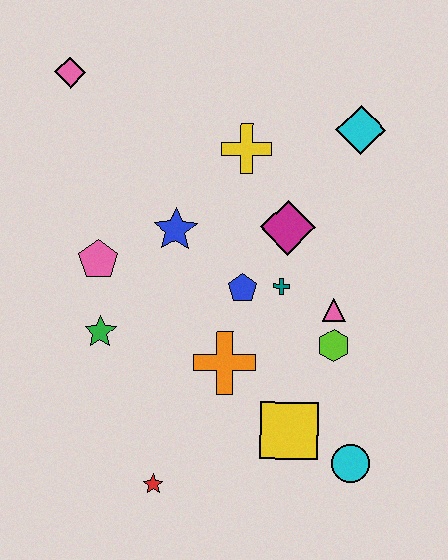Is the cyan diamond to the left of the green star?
No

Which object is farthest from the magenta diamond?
The red star is farthest from the magenta diamond.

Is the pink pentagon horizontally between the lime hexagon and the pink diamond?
Yes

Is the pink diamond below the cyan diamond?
No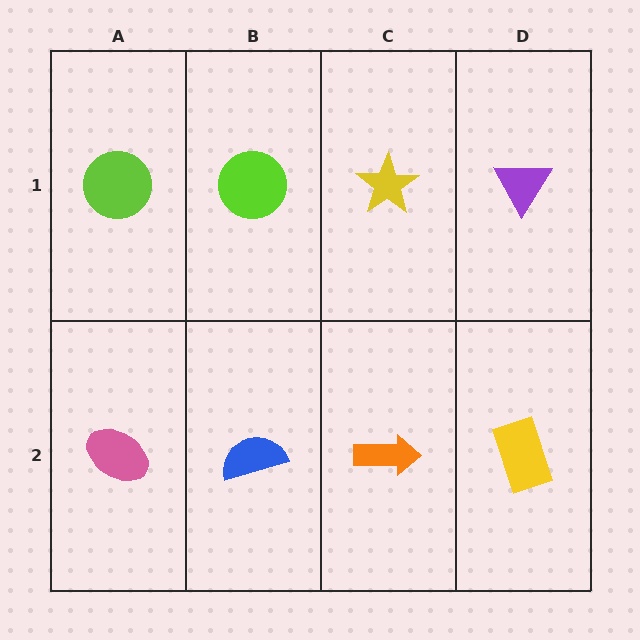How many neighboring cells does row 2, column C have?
3.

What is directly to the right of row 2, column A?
A blue semicircle.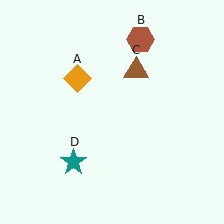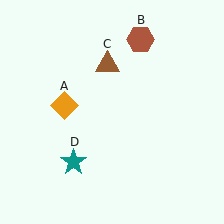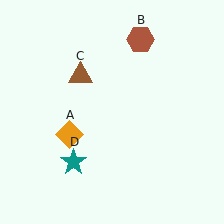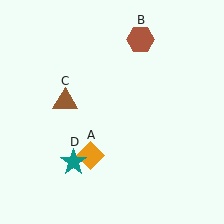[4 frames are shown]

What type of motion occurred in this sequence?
The orange diamond (object A), brown triangle (object C) rotated counterclockwise around the center of the scene.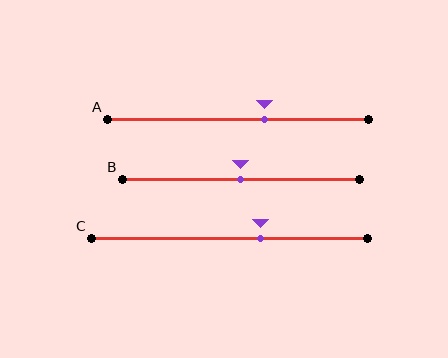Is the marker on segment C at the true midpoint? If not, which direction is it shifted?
No, the marker on segment C is shifted to the right by about 11% of the segment length.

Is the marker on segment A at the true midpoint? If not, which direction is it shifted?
No, the marker on segment A is shifted to the right by about 10% of the segment length.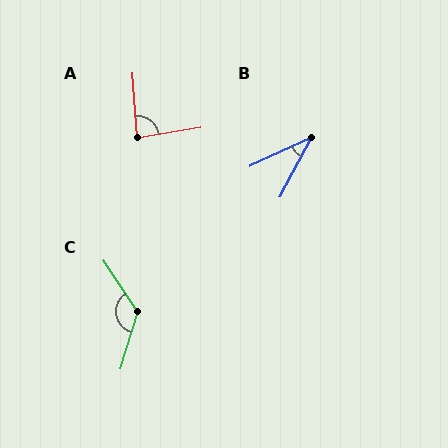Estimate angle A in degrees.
Approximately 85 degrees.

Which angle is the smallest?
B, at approximately 37 degrees.